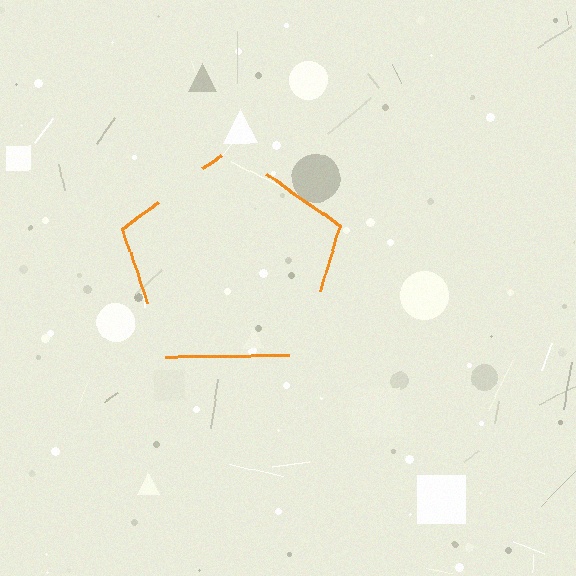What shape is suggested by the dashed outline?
The dashed outline suggests a pentagon.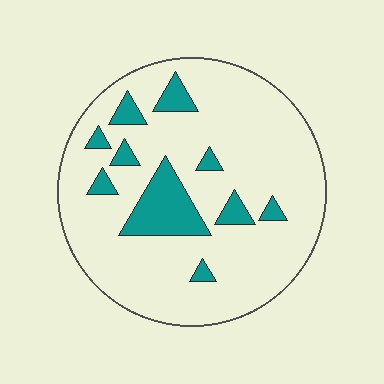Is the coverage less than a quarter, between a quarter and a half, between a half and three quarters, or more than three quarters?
Less than a quarter.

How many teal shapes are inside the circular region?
10.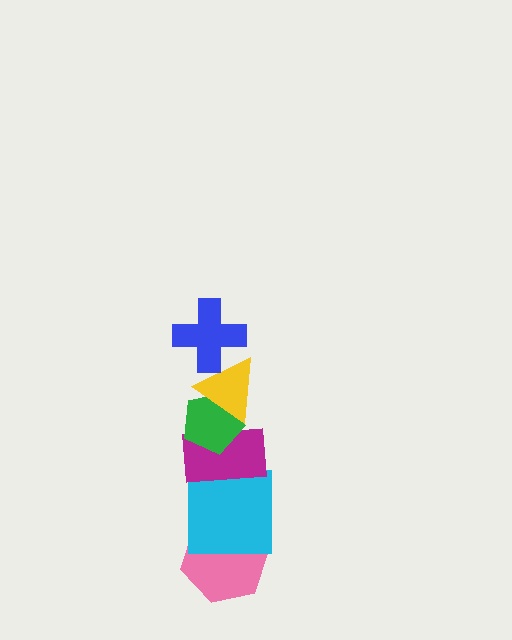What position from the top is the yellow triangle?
The yellow triangle is 2nd from the top.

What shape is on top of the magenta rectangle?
The green pentagon is on top of the magenta rectangle.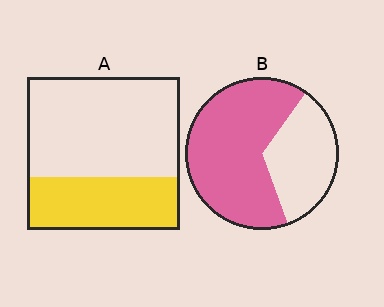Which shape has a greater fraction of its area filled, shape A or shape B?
Shape B.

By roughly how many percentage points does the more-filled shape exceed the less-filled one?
By roughly 30 percentage points (B over A).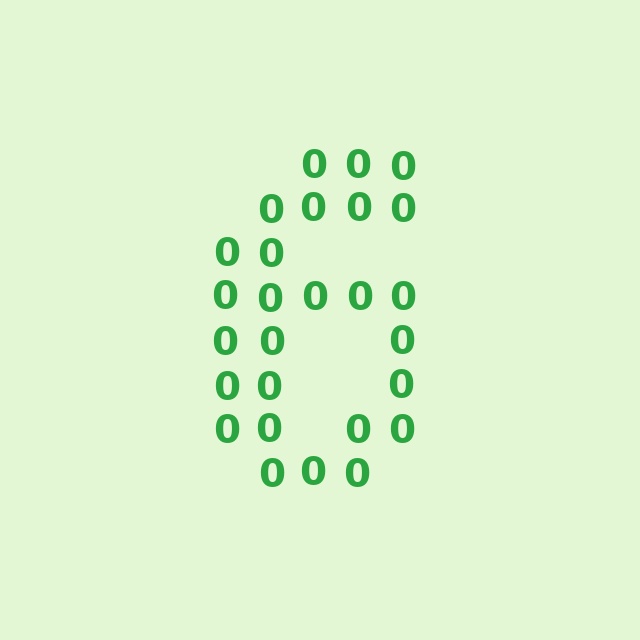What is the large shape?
The large shape is the digit 6.